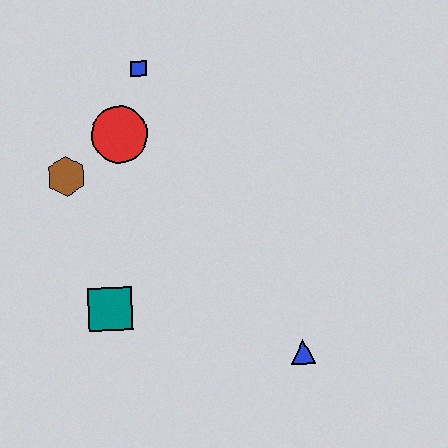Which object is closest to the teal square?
The brown hexagon is closest to the teal square.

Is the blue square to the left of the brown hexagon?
No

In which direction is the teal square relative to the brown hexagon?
The teal square is below the brown hexagon.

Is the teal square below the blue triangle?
No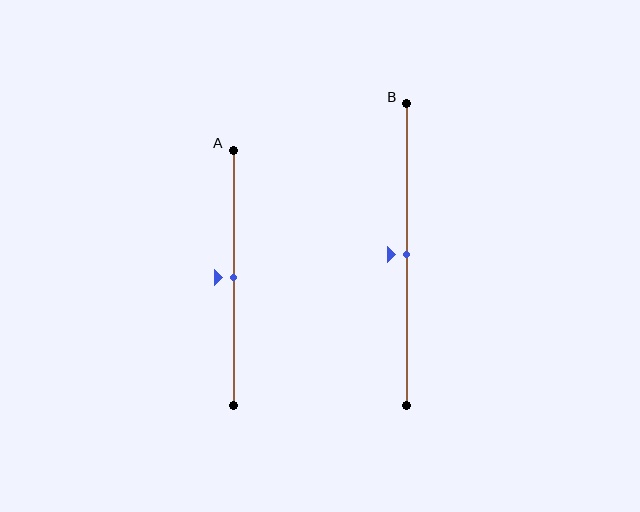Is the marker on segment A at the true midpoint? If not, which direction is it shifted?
Yes, the marker on segment A is at the true midpoint.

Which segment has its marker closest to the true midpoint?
Segment A has its marker closest to the true midpoint.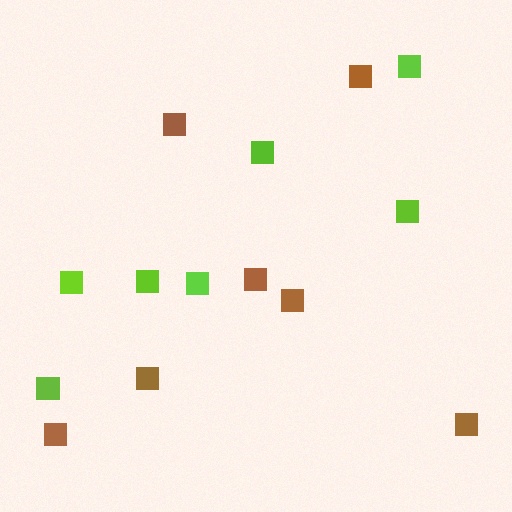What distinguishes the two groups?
There are 2 groups: one group of brown squares (7) and one group of lime squares (7).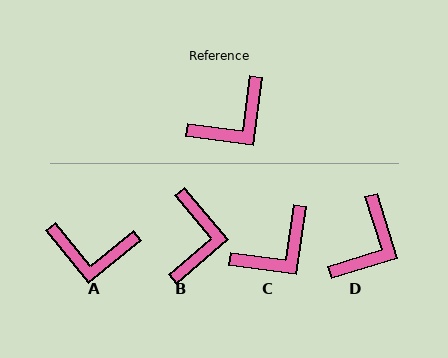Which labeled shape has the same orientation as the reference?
C.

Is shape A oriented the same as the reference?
No, it is off by about 43 degrees.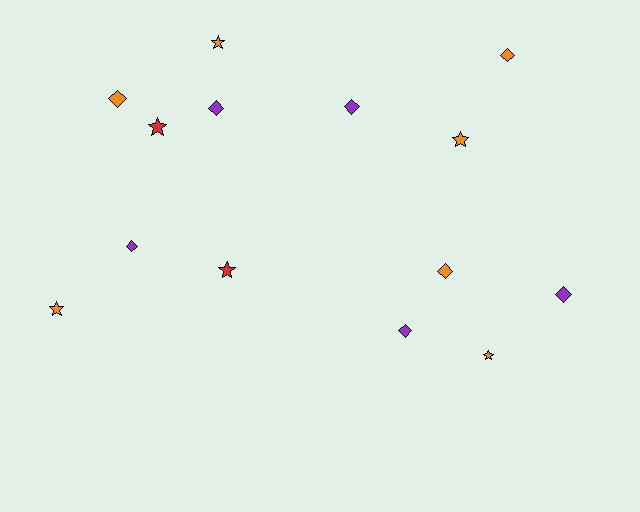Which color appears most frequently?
Orange, with 7 objects.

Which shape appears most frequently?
Diamond, with 8 objects.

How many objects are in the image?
There are 14 objects.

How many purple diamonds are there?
There are 5 purple diamonds.